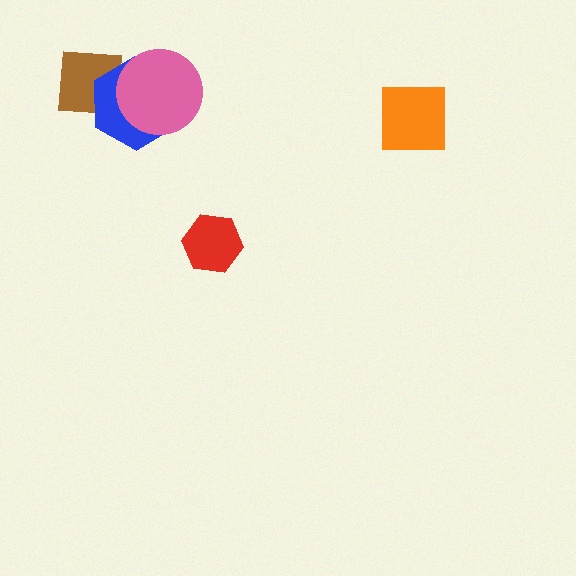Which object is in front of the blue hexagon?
The pink circle is in front of the blue hexagon.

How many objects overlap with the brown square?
1 object overlaps with the brown square.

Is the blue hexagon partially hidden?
Yes, it is partially covered by another shape.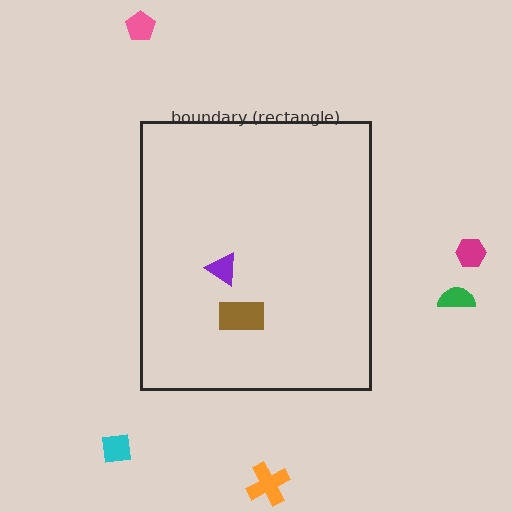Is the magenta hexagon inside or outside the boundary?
Outside.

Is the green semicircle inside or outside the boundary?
Outside.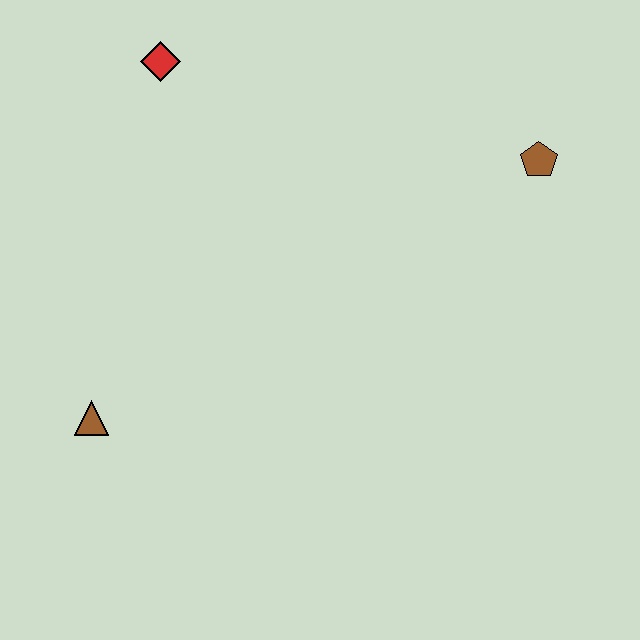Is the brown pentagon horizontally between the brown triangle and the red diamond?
No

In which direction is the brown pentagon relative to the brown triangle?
The brown pentagon is to the right of the brown triangle.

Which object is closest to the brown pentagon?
The red diamond is closest to the brown pentagon.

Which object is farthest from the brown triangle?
The brown pentagon is farthest from the brown triangle.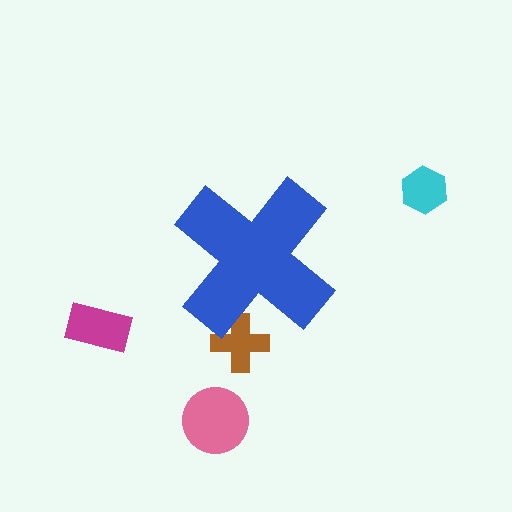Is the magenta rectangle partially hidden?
No, the magenta rectangle is fully visible.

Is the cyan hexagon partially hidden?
No, the cyan hexagon is fully visible.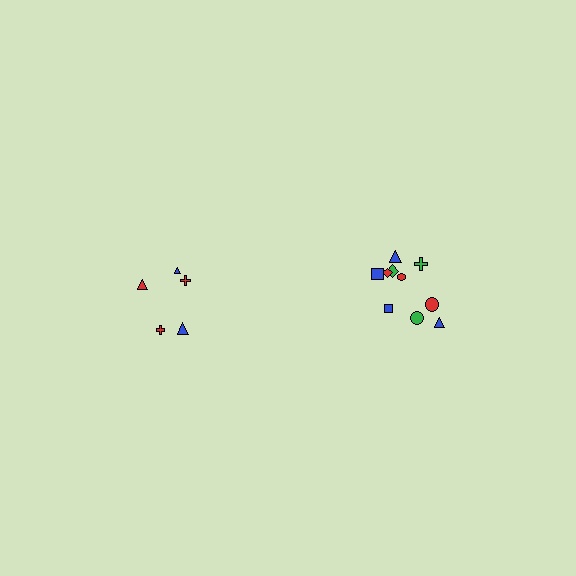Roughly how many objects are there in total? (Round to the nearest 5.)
Roughly 15 objects in total.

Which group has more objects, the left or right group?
The right group.